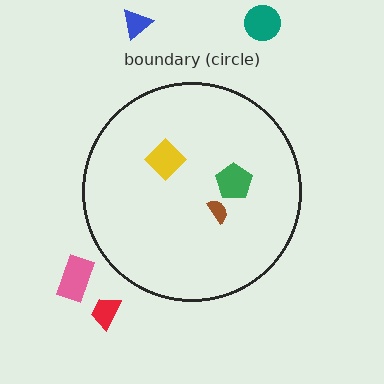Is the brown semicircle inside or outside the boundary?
Inside.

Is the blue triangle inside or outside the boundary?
Outside.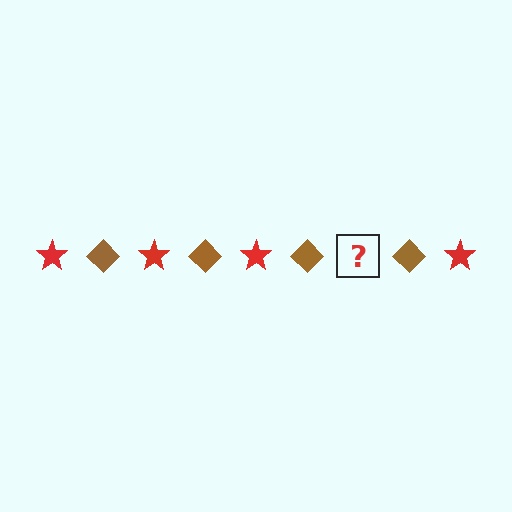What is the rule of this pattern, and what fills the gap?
The rule is that the pattern alternates between red star and brown diamond. The gap should be filled with a red star.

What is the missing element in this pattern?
The missing element is a red star.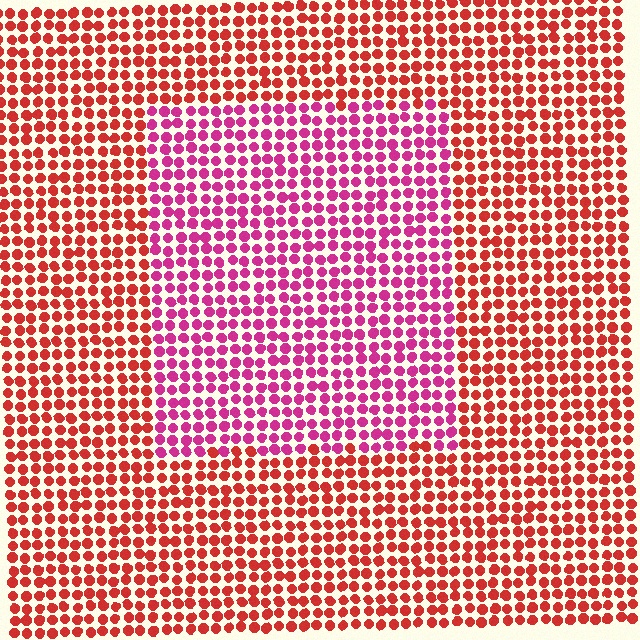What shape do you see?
I see a rectangle.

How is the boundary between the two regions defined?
The boundary is defined purely by a slight shift in hue (about 38 degrees). Spacing, size, and orientation are identical on both sides.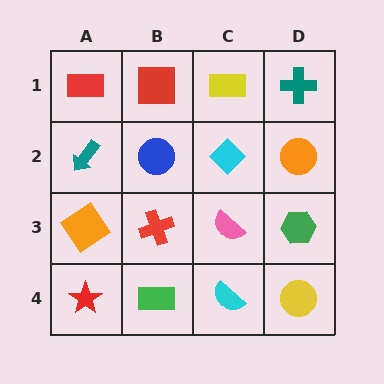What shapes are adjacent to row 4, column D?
A green hexagon (row 3, column D), a cyan semicircle (row 4, column C).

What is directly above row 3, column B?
A blue circle.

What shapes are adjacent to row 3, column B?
A blue circle (row 2, column B), a green rectangle (row 4, column B), an orange diamond (row 3, column A), a pink semicircle (row 3, column C).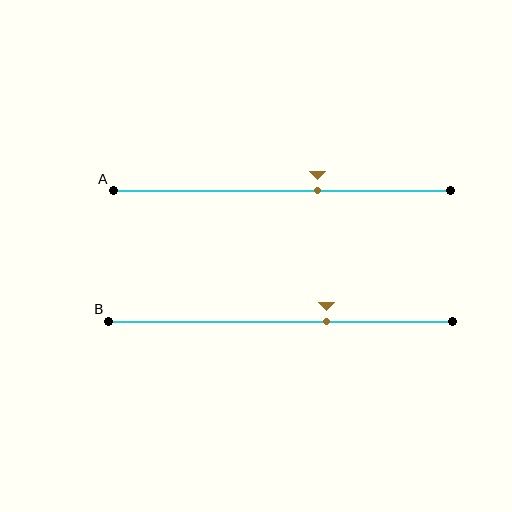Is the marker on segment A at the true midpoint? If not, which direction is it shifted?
No, the marker on segment A is shifted to the right by about 11% of the segment length.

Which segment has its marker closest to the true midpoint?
Segment A has its marker closest to the true midpoint.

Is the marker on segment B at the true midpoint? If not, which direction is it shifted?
No, the marker on segment B is shifted to the right by about 13% of the segment length.